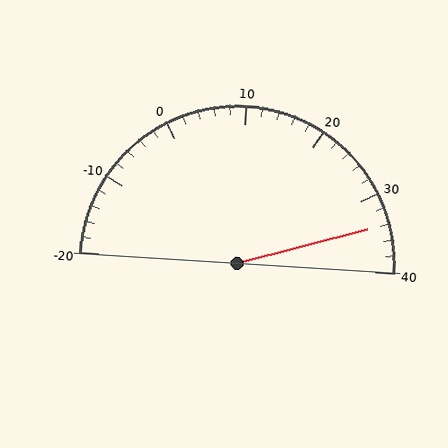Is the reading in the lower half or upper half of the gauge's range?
The reading is in the upper half of the range (-20 to 40).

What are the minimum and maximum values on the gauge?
The gauge ranges from -20 to 40.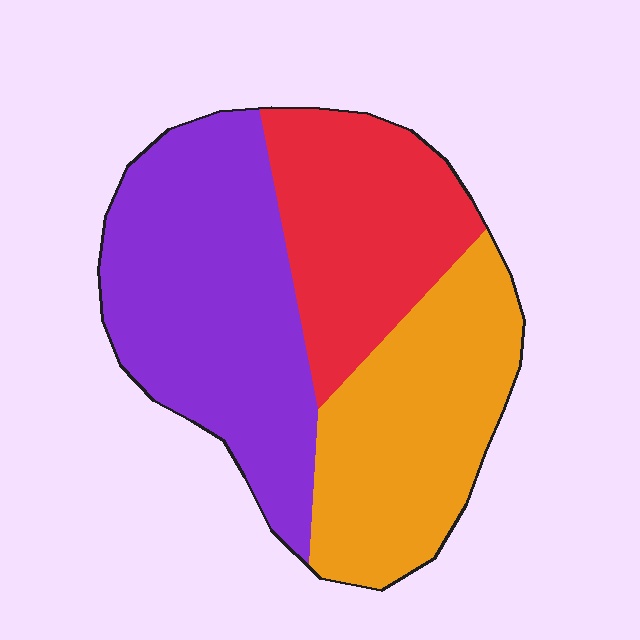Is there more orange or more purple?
Purple.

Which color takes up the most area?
Purple, at roughly 40%.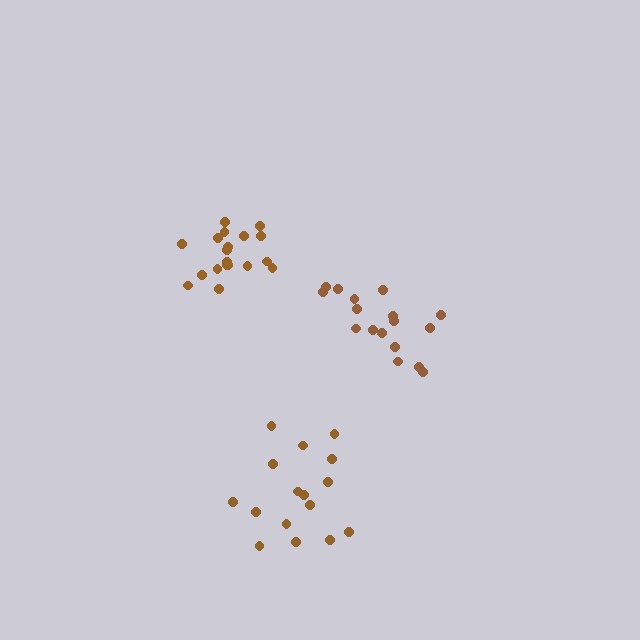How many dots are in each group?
Group 1: 17 dots, Group 2: 16 dots, Group 3: 19 dots (52 total).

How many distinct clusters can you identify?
There are 3 distinct clusters.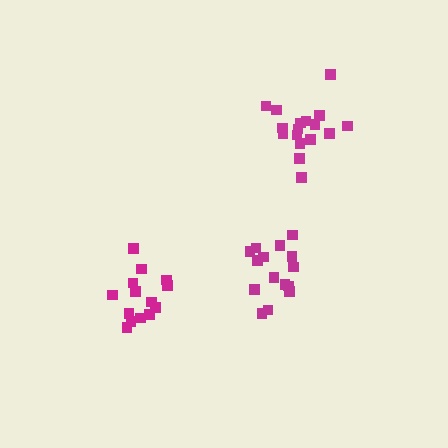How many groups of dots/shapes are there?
There are 3 groups.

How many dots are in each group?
Group 1: 17 dots, Group 2: 15 dots, Group 3: 14 dots (46 total).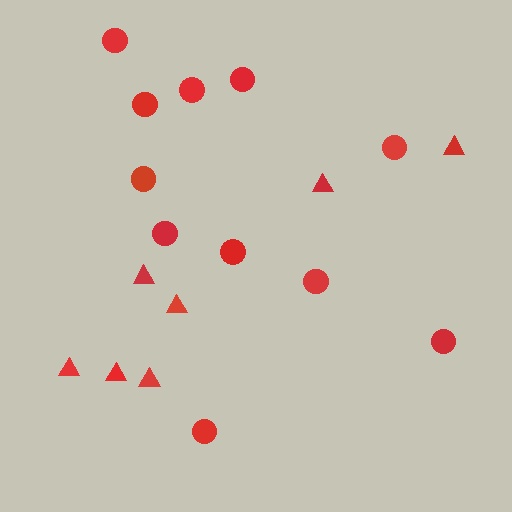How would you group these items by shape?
There are 2 groups: one group of circles (11) and one group of triangles (7).